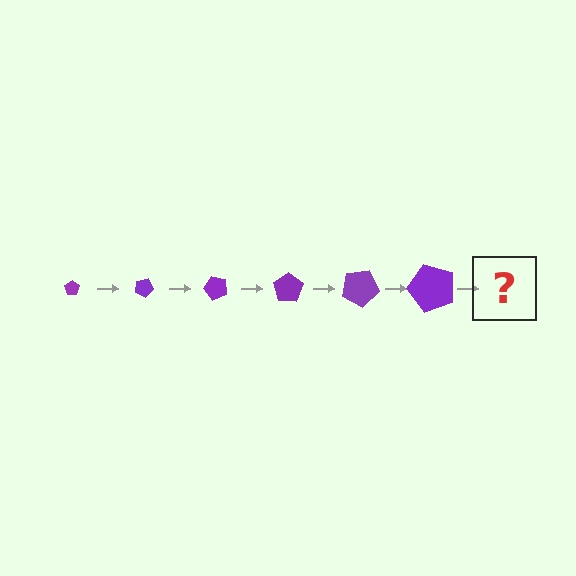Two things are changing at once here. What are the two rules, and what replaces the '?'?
The two rules are that the pentagon grows larger each step and it rotates 25 degrees each step. The '?' should be a pentagon, larger than the previous one and rotated 150 degrees from the start.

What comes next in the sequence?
The next element should be a pentagon, larger than the previous one and rotated 150 degrees from the start.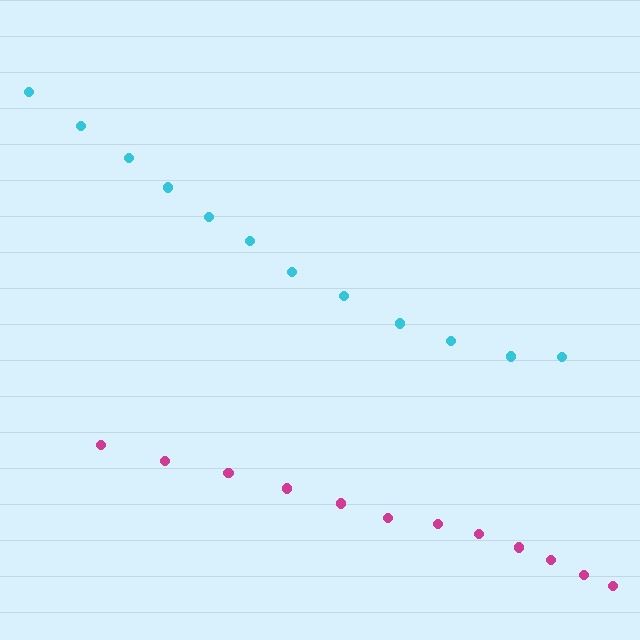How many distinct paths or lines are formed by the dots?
There are 2 distinct paths.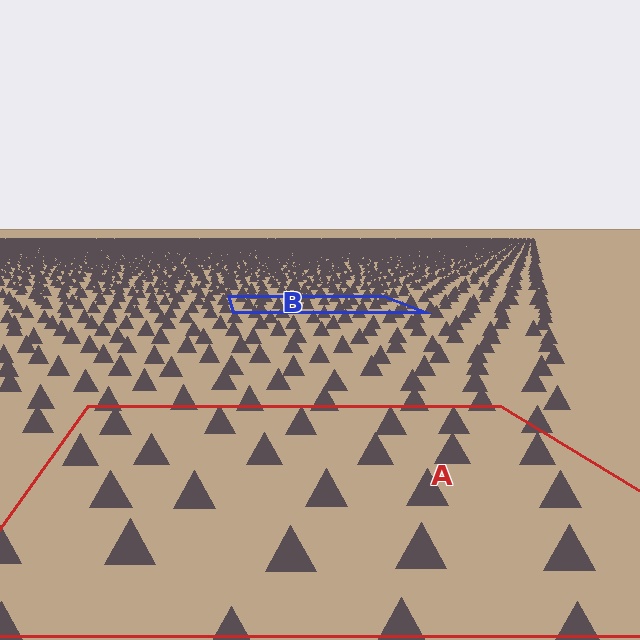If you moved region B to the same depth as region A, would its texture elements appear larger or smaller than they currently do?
They would appear larger. At a closer depth, the same texture elements are projected at a bigger on-screen size.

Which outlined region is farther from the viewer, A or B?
Region B is farther from the viewer — the texture elements inside it appear smaller and more densely packed.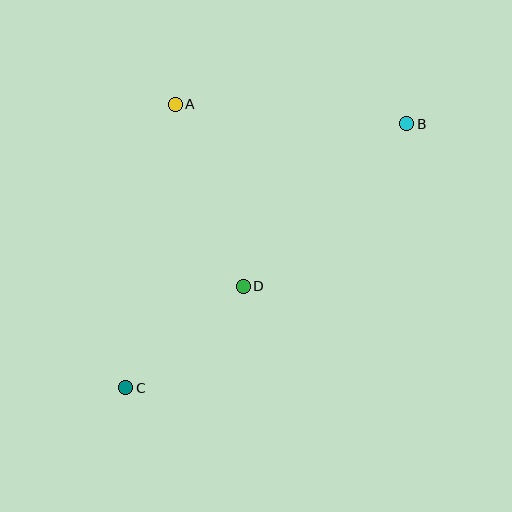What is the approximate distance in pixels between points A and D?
The distance between A and D is approximately 194 pixels.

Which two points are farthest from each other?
Points B and C are farthest from each other.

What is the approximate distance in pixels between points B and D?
The distance between B and D is approximately 230 pixels.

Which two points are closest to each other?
Points C and D are closest to each other.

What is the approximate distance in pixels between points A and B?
The distance between A and B is approximately 232 pixels.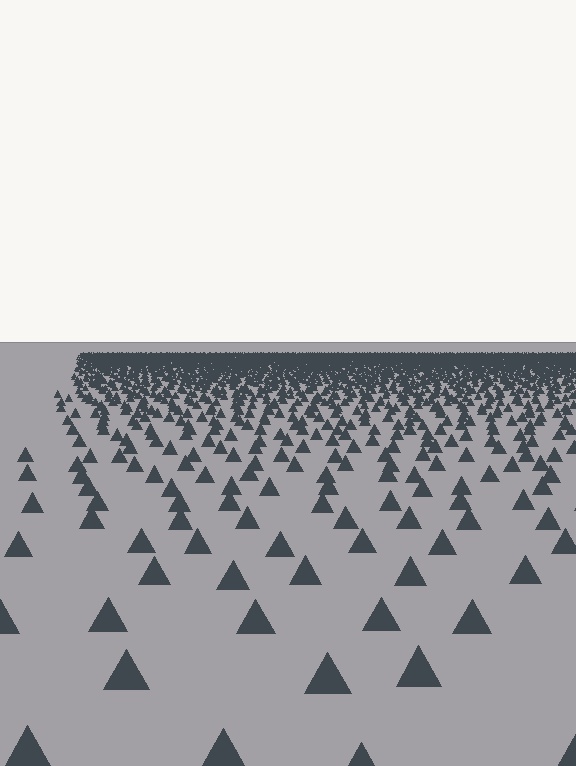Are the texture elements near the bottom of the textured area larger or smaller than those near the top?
Larger. Near the bottom, elements are closer to the viewer and appear at a bigger on-screen size.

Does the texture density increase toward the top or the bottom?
Density increases toward the top.